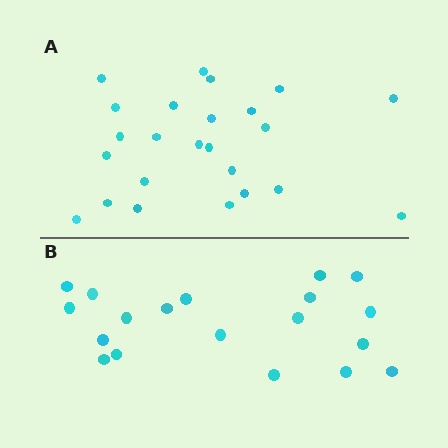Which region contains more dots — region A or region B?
Region A (the top region) has more dots.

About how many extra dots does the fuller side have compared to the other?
Region A has about 5 more dots than region B.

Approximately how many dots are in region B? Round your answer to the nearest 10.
About 20 dots. (The exact count is 19, which rounds to 20.)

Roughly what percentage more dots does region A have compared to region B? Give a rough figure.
About 25% more.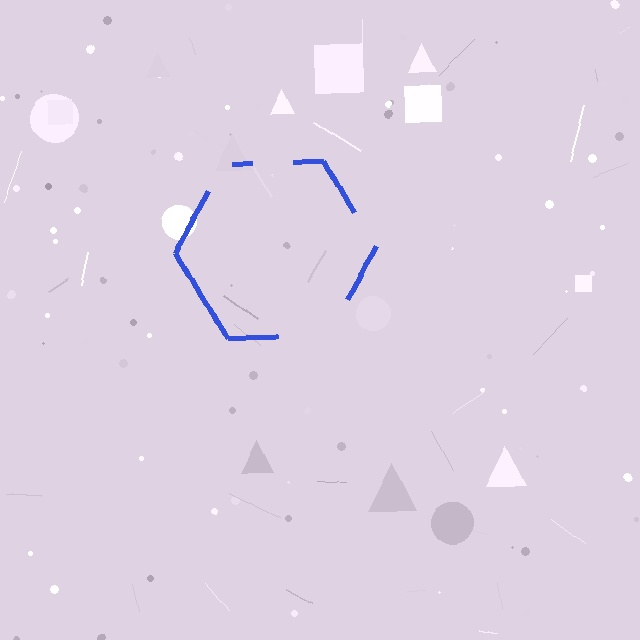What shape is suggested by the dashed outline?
The dashed outline suggests a hexagon.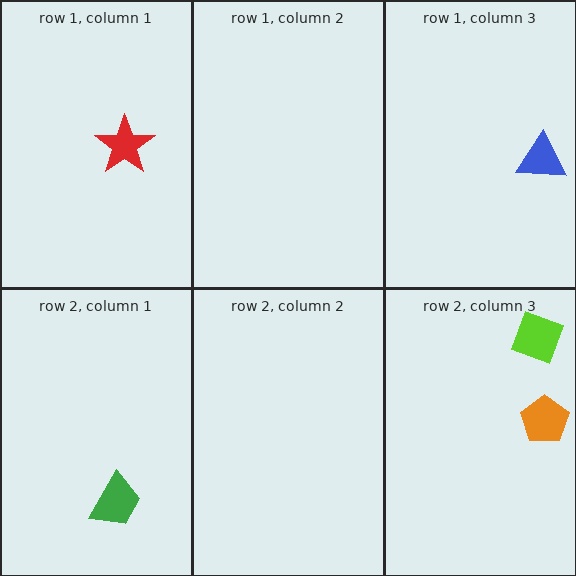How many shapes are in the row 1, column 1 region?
1.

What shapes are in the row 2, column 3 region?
The lime square, the orange pentagon.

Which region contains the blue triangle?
The row 1, column 3 region.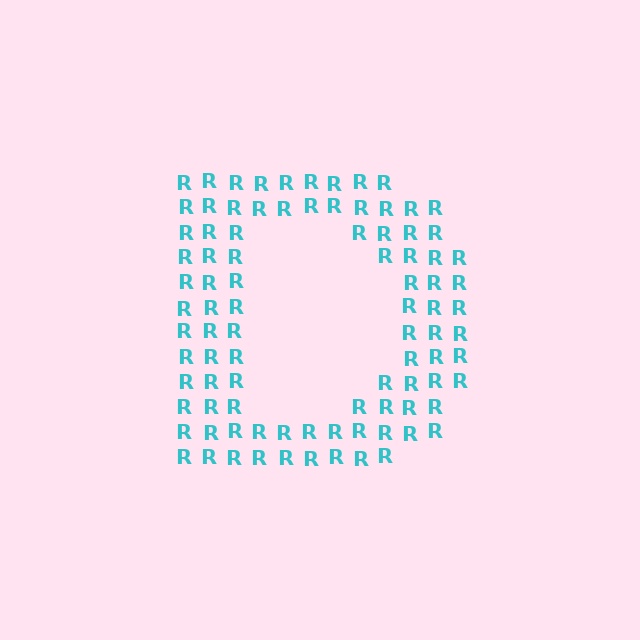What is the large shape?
The large shape is the letter D.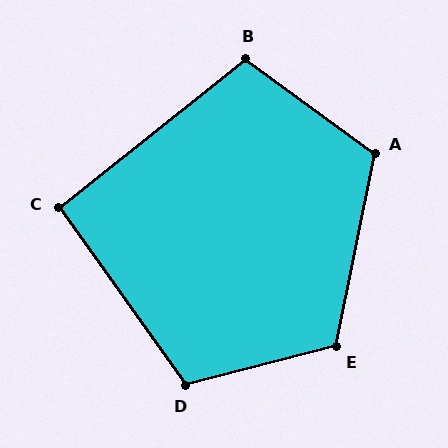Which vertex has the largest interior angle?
E, at approximately 116 degrees.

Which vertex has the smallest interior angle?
C, at approximately 93 degrees.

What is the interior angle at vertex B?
Approximately 105 degrees (obtuse).